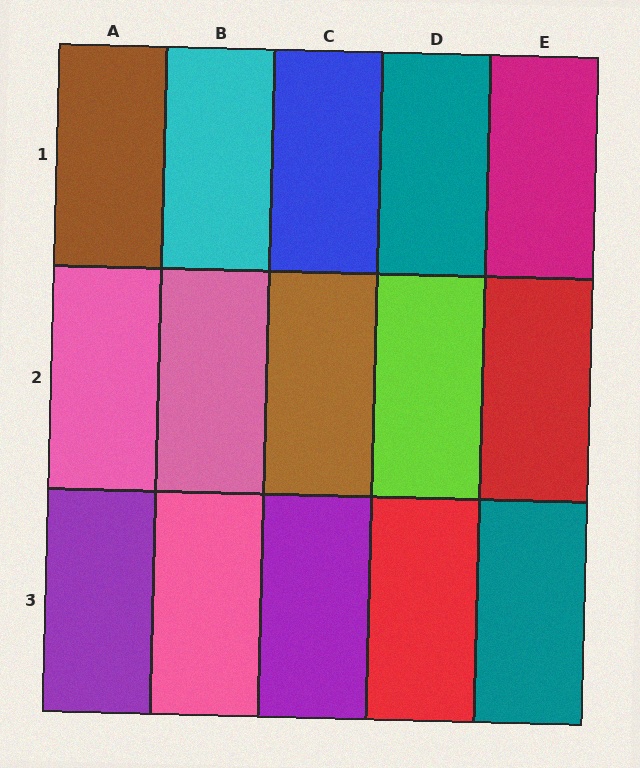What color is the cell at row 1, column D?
Teal.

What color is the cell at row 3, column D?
Red.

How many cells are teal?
2 cells are teal.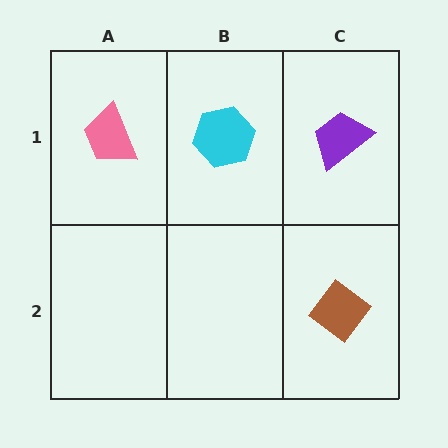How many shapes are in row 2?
1 shape.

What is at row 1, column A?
A pink trapezoid.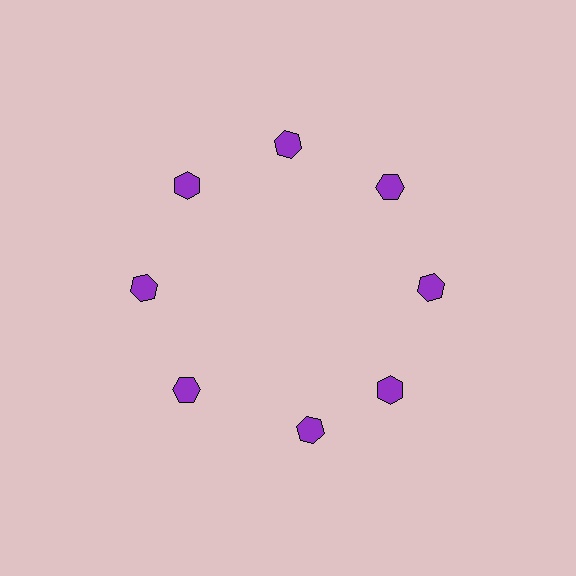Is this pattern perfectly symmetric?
No. The 8 purple hexagons are arranged in a ring, but one element near the 6 o'clock position is rotated out of alignment along the ring, breaking the 8-fold rotational symmetry.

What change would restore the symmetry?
The symmetry would be restored by rotating it back into even spacing with its neighbors so that all 8 hexagons sit at equal angles and equal distance from the center.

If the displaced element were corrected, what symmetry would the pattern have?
It would have 8-fold rotational symmetry — the pattern would map onto itself every 45 degrees.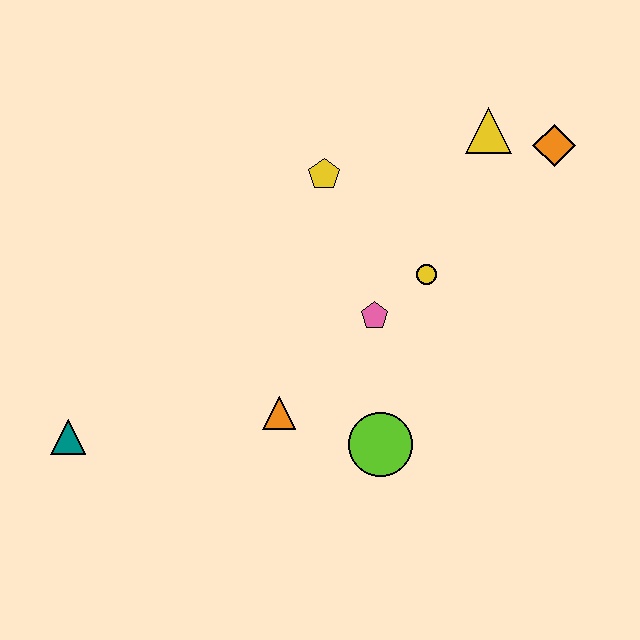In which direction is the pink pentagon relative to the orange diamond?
The pink pentagon is to the left of the orange diamond.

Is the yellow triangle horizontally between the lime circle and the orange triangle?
No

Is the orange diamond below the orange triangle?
No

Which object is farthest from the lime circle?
The orange diamond is farthest from the lime circle.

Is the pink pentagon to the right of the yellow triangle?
No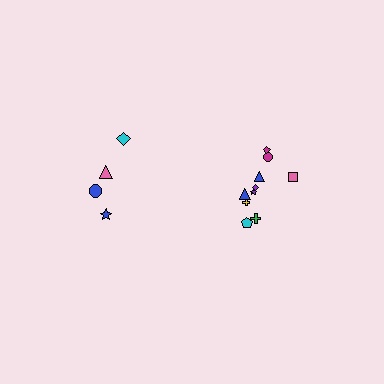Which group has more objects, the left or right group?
The right group.